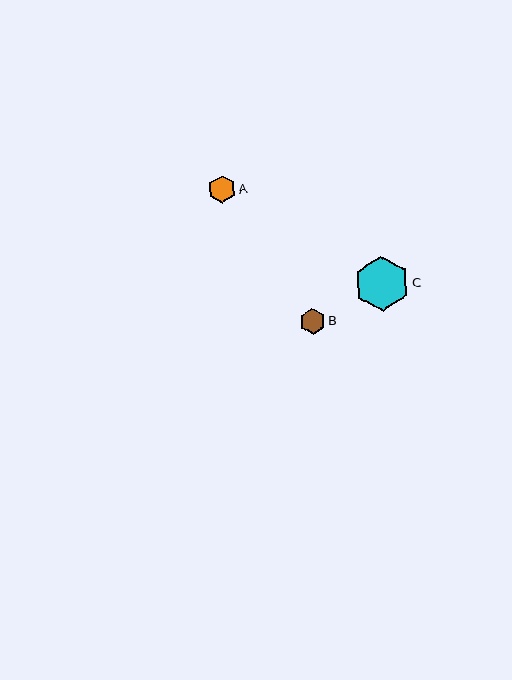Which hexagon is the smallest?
Hexagon B is the smallest with a size of approximately 26 pixels.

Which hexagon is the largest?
Hexagon C is the largest with a size of approximately 55 pixels.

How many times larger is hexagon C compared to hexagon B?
Hexagon C is approximately 2.1 times the size of hexagon B.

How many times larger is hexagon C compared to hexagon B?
Hexagon C is approximately 2.1 times the size of hexagon B.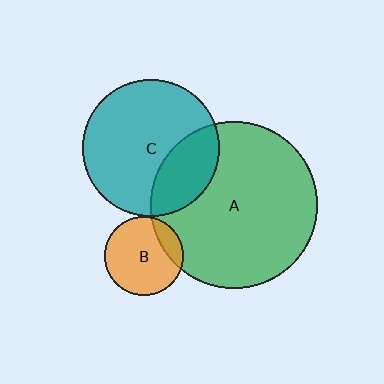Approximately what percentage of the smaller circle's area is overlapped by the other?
Approximately 25%.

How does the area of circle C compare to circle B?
Approximately 3.0 times.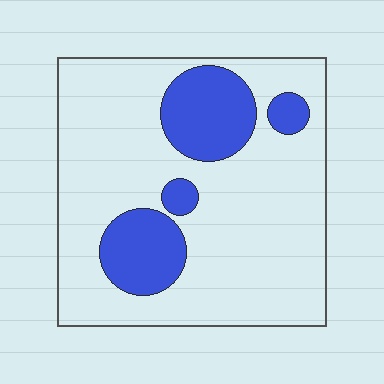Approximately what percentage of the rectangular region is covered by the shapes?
Approximately 20%.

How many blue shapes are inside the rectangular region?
4.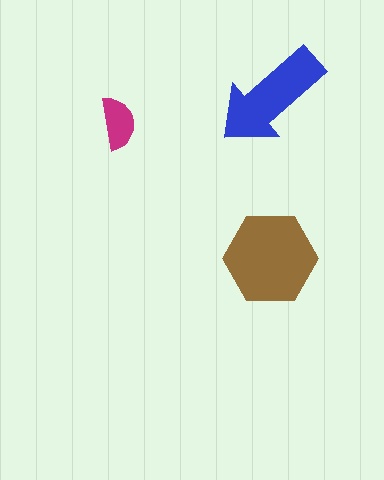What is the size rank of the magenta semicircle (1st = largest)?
3rd.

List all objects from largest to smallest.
The brown hexagon, the blue arrow, the magenta semicircle.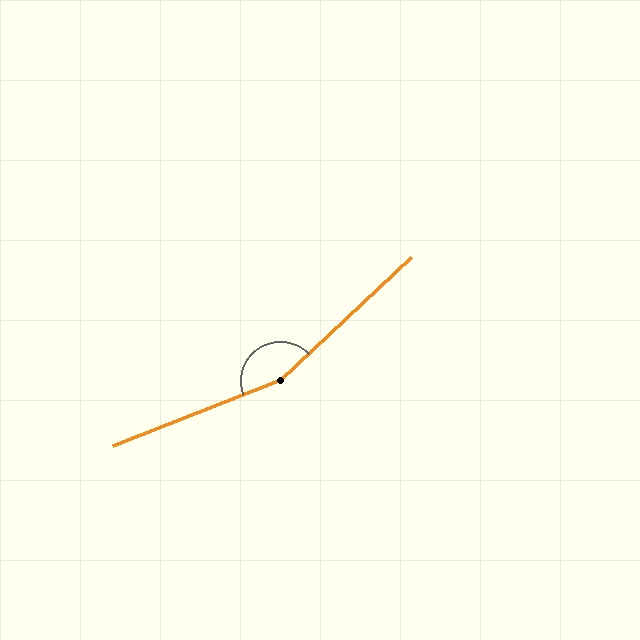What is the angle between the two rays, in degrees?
Approximately 158 degrees.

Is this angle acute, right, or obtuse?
It is obtuse.